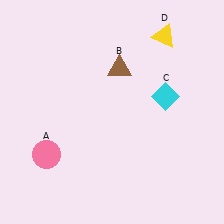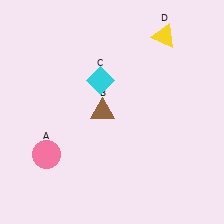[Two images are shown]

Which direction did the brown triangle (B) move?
The brown triangle (B) moved down.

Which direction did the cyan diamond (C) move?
The cyan diamond (C) moved left.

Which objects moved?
The objects that moved are: the brown triangle (B), the cyan diamond (C).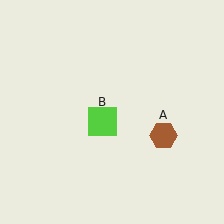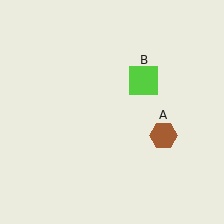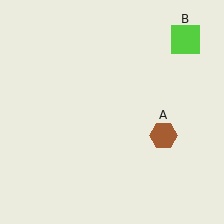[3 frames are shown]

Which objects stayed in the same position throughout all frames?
Brown hexagon (object A) remained stationary.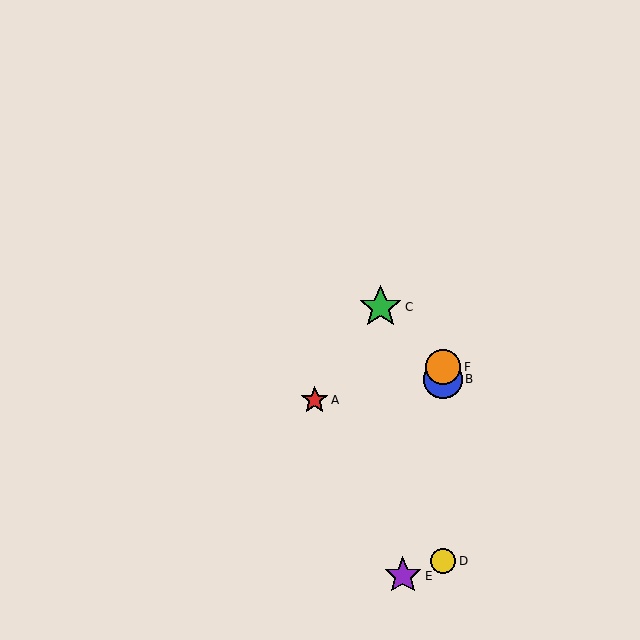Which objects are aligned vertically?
Objects B, D, F are aligned vertically.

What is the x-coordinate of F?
Object F is at x≈443.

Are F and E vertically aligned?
No, F is at x≈443 and E is at x≈403.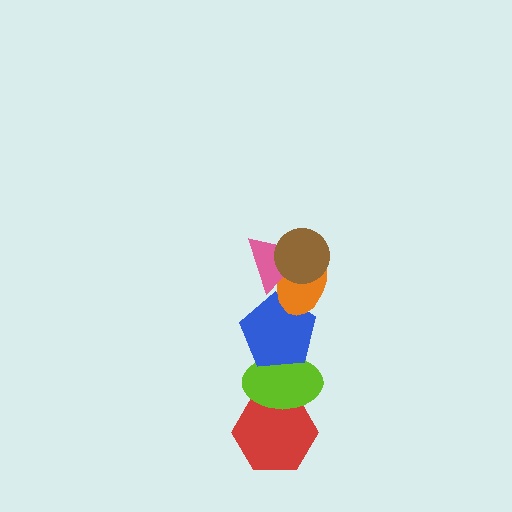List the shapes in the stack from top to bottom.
From top to bottom: the brown circle, the pink triangle, the orange ellipse, the blue pentagon, the lime ellipse, the red hexagon.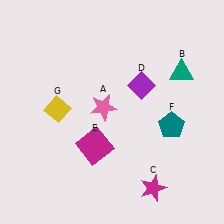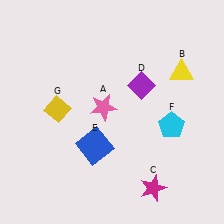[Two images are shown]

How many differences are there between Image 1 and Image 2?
There are 3 differences between the two images.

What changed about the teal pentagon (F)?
In Image 1, F is teal. In Image 2, it changed to cyan.